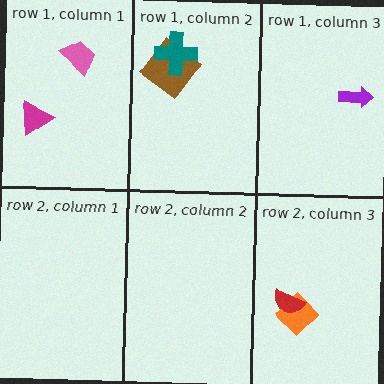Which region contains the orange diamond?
The row 2, column 3 region.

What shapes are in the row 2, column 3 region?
The orange diamond, the red semicircle.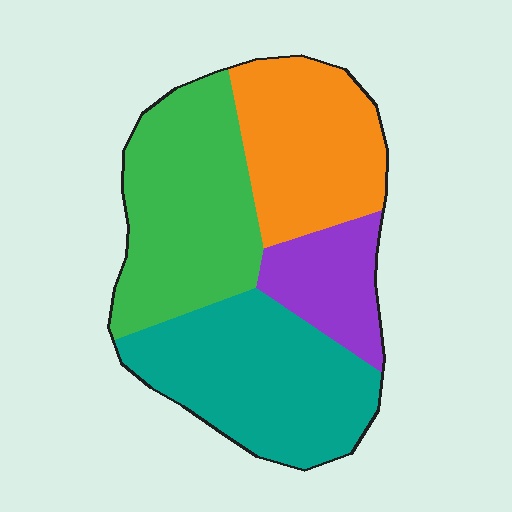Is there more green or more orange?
Green.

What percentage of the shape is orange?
Orange covers around 25% of the shape.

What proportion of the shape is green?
Green covers 31% of the shape.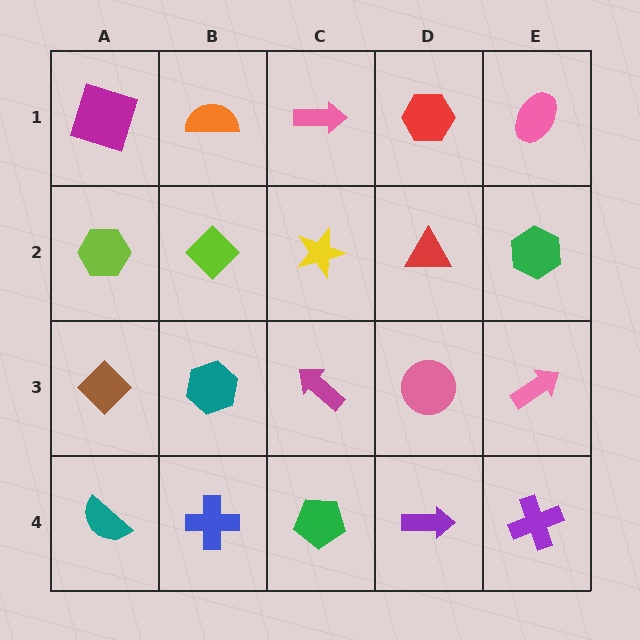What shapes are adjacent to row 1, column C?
A yellow star (row 2, column C), an orange semicircle (row 1, column B), a red hexagon (row 1, column D).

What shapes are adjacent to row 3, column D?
A red triangle (row 2, column D), a purple arrow (row 4, column D), a magenta arrow (row 3, column C), a pink arrow (row 3, column E).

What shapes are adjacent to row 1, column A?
A lime hexagon (row 2, column A), an orange semicircle (row 1, column B).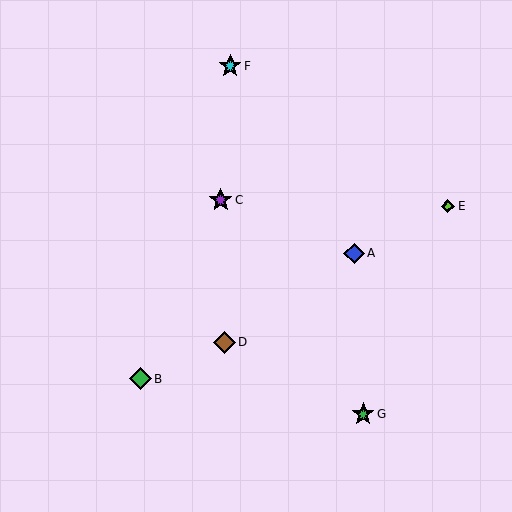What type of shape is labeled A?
Shape A is a blue diamond.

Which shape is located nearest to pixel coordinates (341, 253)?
The blue diamond (labeled A) at (354, 253) is nearest to that location.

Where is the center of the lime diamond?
The center of the lime diamond is at (448, 206).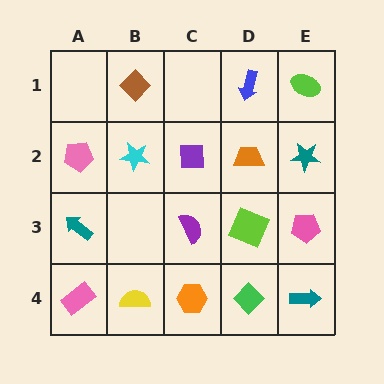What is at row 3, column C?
A purple semicircle.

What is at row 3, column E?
A pink pentagon.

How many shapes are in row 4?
5 shapes.